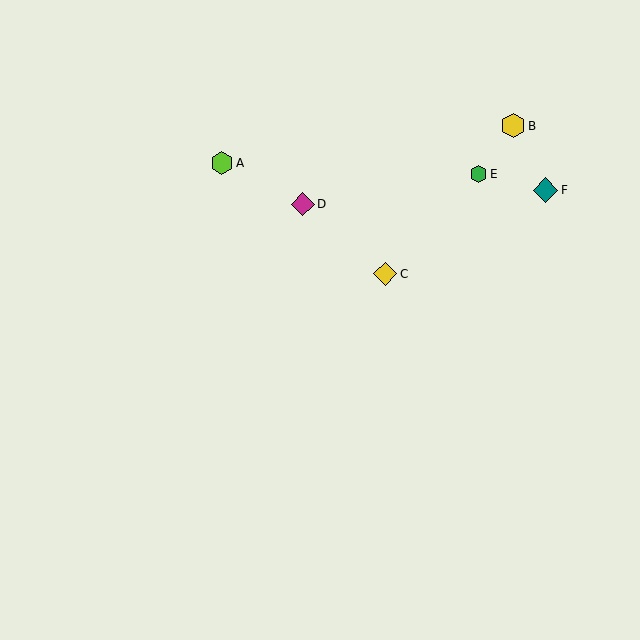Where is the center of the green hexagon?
The center of the green hexagon is at (478, 174).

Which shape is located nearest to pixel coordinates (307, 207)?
The magenta diamond (labeled D) at (303, 204) is nearest to that location.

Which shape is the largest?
The yellow hexagon (labeled B) is the largest.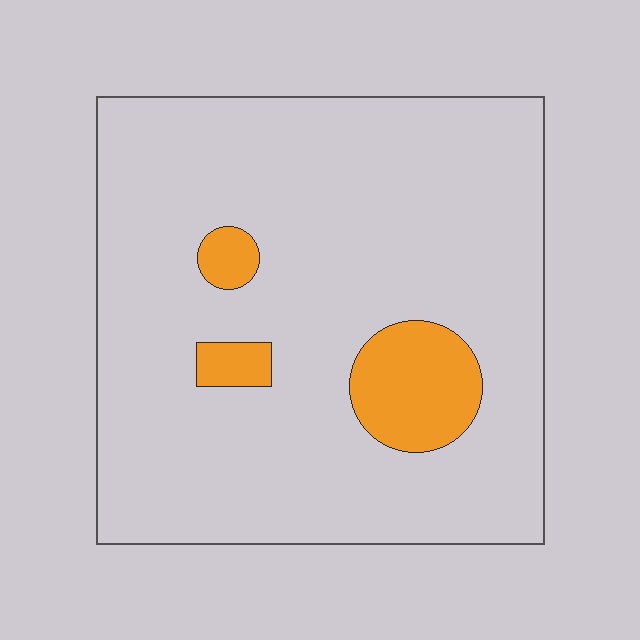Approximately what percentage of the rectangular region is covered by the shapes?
Approximately 10%.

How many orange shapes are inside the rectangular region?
3.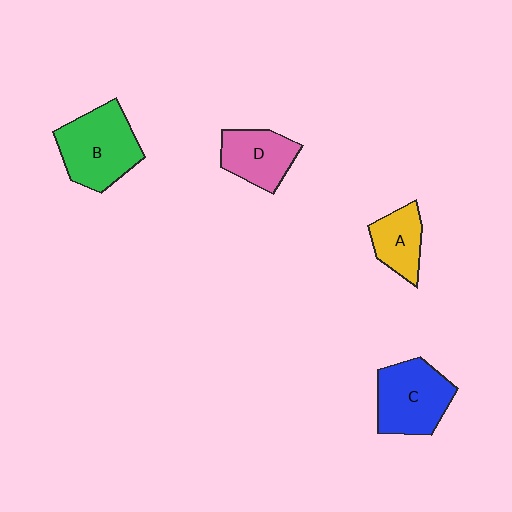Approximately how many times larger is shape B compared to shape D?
Approximately 1.5 times.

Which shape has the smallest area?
Shape A (yellow).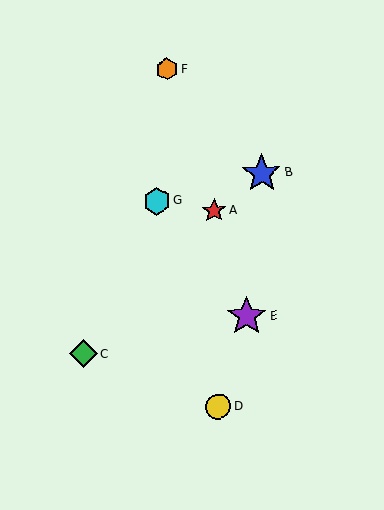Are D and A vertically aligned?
Yes, both are at x≈218.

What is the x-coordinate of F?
Object F is at x≈167.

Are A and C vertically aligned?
No, A is at x≈214 and C is at x≈83.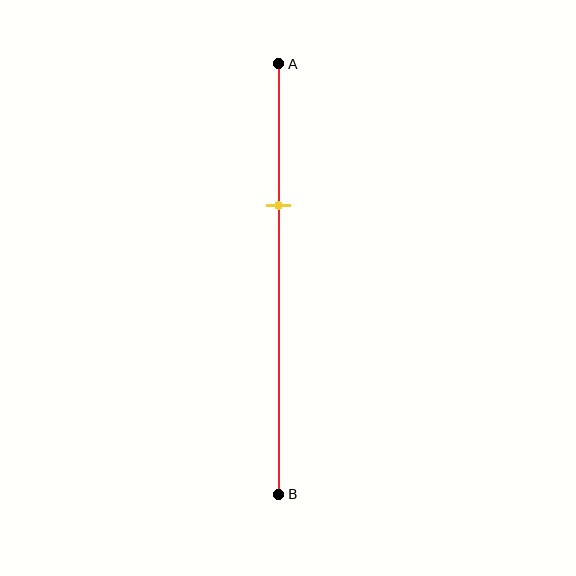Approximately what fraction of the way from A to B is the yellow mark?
The yellow mark is approximately 35% of the way from A to B.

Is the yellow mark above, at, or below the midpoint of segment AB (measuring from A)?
The yellow mark is above the midpoint of segment AB.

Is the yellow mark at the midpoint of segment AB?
No, the mark is at about 35% from A, not at the 50% midpoint.